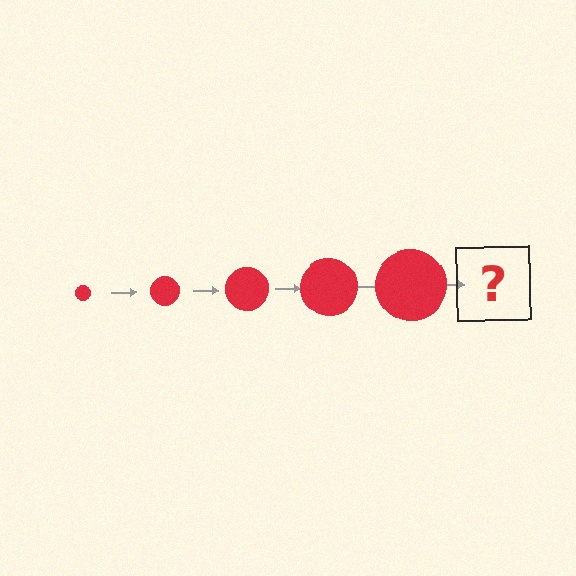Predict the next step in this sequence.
The next step is a red circle, larger than the previous one.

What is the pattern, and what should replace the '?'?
The pattern is that the circle gets progressively larger each step. The '?' should be a red circle, larger than the previous one.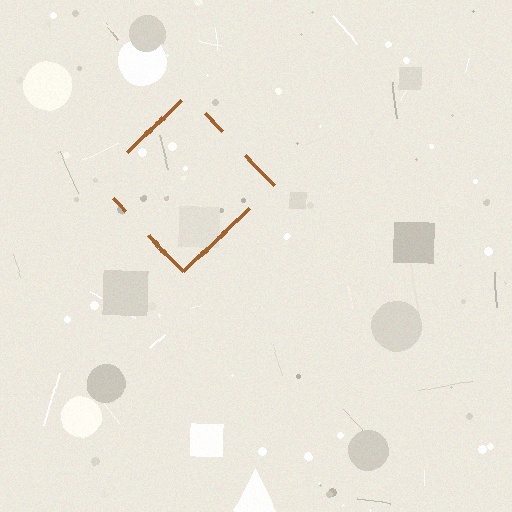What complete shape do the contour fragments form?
The contour fragments form a diamond.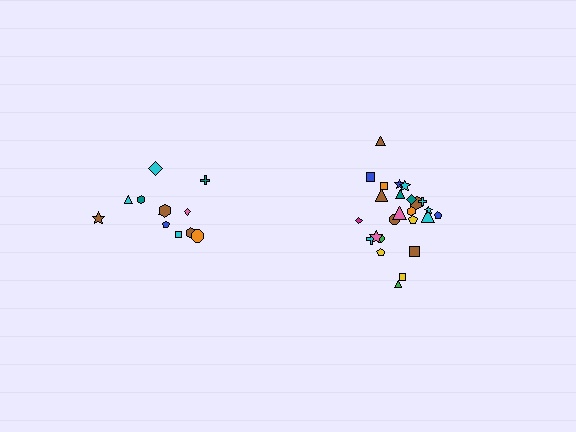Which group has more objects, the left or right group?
The right group.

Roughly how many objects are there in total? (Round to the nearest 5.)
Roughly 35 objects in total.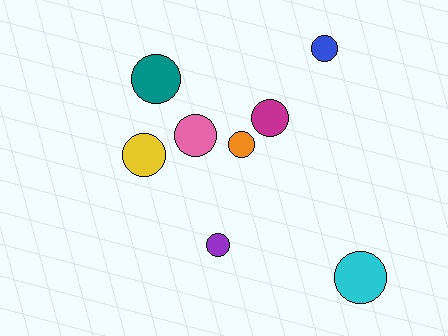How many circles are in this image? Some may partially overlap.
There are 8 circles.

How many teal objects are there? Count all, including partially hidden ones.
There is 1 teal object.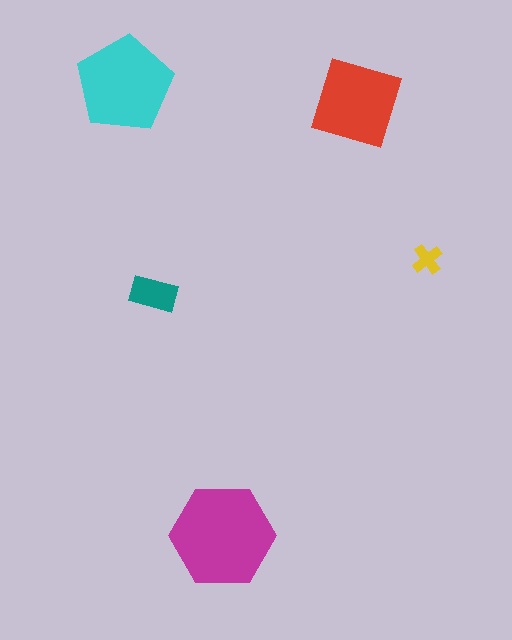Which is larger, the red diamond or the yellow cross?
The red diamond.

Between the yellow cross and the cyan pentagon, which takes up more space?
The cyan pentagon.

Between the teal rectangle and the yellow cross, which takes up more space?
The teal rectangle.